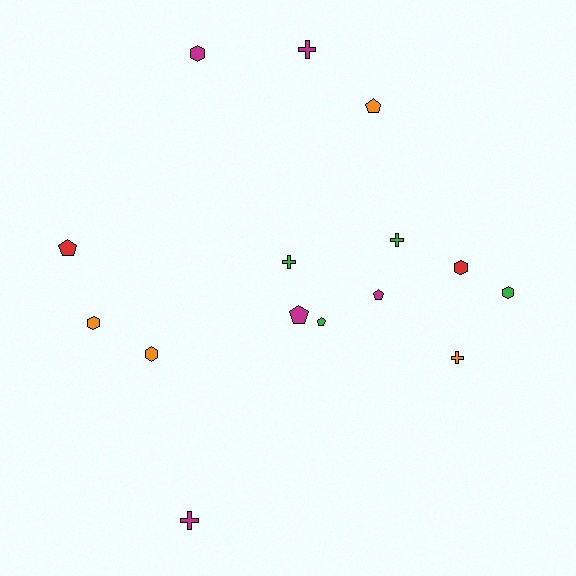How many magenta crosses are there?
There are 2 magenta crosses.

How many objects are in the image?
There are 15 objects.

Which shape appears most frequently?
Cross, with 5 objects.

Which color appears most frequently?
Magenta, with 5 objects.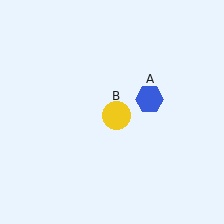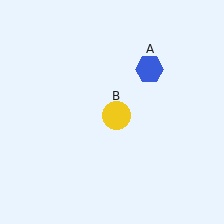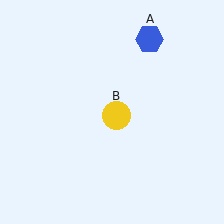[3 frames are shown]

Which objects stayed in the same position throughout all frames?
Yellow circle (object B) remained stationary.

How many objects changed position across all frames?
1 object changed position: blue hexagon (object A).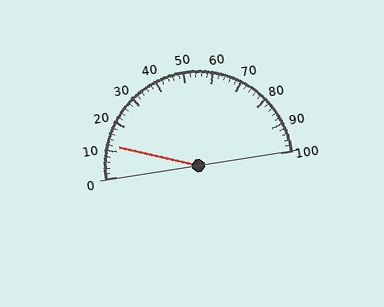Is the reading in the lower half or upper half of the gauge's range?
The reading is in the lower half of the range (0 to 100).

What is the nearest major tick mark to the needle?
The nearest major tick mark is 10.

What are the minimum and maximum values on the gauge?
The gauge ranges from 0 to 100.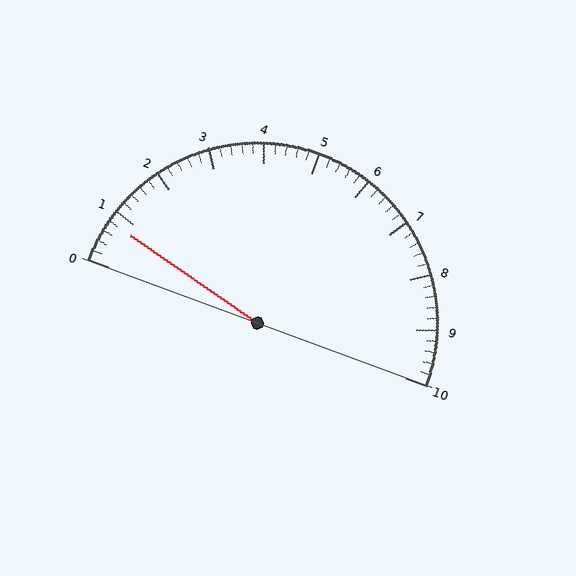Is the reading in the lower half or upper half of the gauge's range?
The reading is in the lower half of the range (0 to 10).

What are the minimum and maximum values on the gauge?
The gauge ranges from 0 to 10.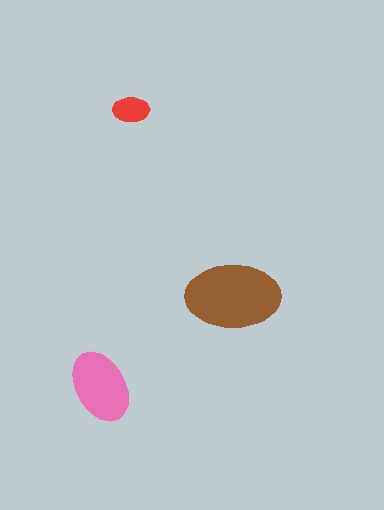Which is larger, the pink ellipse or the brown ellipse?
The brown one.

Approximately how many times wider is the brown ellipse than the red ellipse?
About 2.5 times wider.